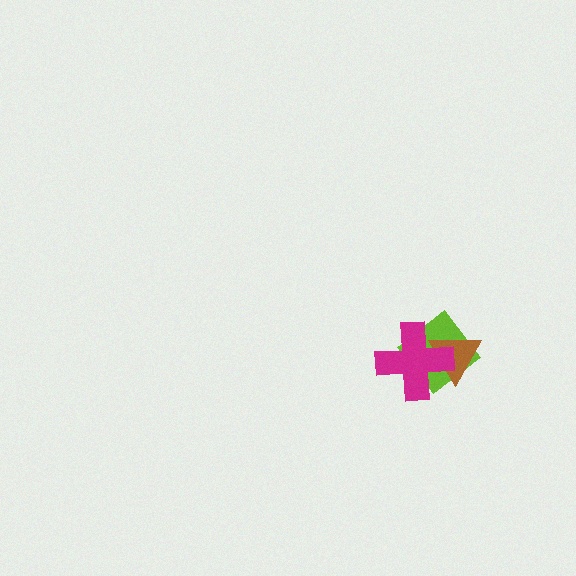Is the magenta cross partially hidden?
No, no other shape covers it.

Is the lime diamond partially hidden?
Yes, it is partially covered by another shape.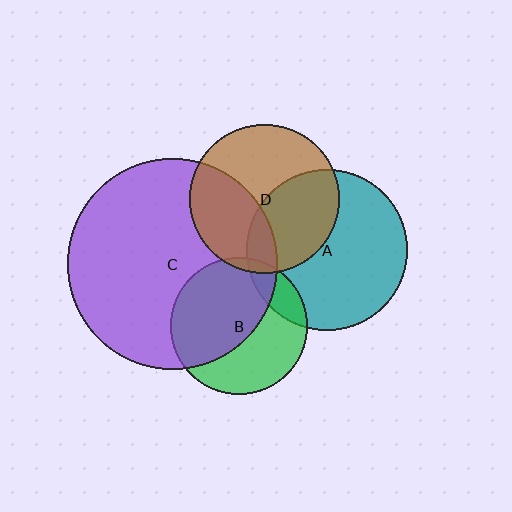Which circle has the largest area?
Circle C (purple).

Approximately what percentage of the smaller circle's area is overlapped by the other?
Approximately 35%.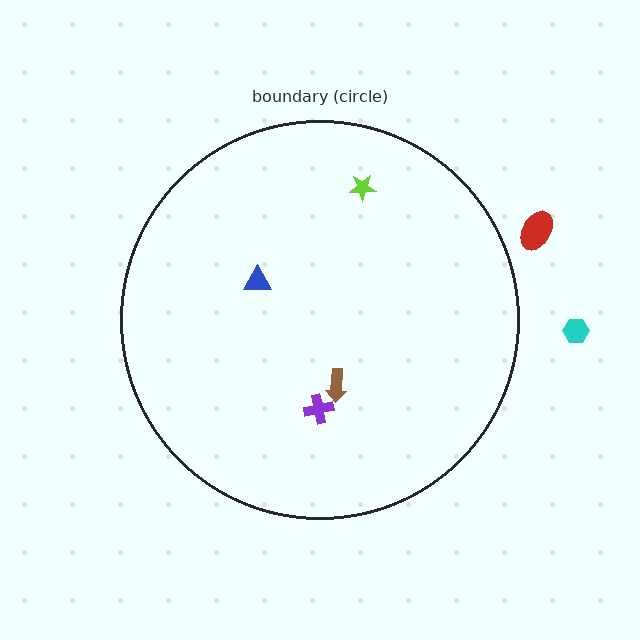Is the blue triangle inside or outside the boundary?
Inside.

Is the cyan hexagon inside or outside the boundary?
Outside.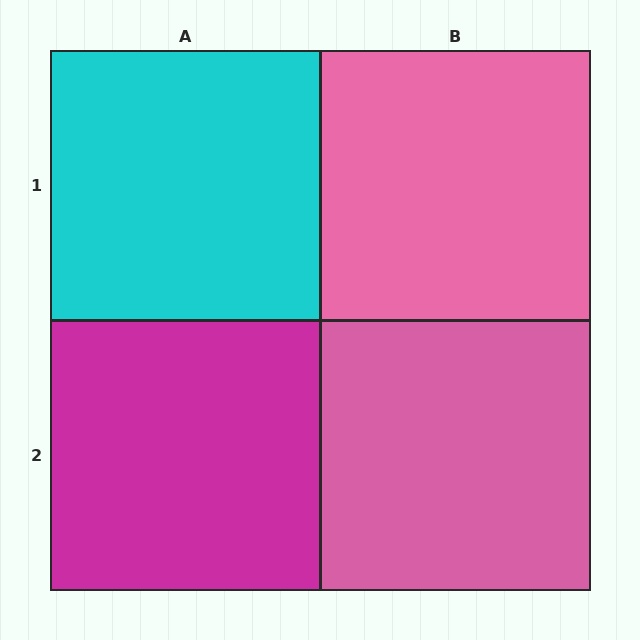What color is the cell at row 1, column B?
Pink.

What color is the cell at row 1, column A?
Cyan.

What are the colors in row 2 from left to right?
Magenta, pink.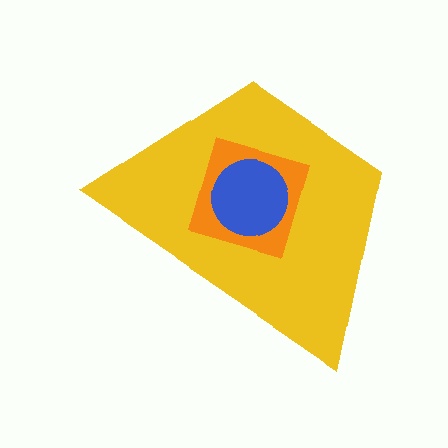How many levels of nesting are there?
3.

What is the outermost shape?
The yellow trapezoid.